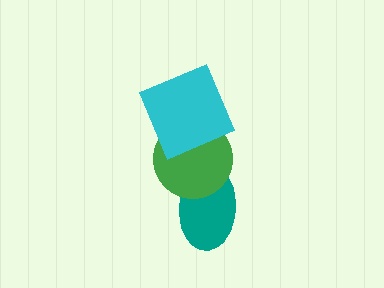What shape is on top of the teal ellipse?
The green circle is on top of the teal ellipse.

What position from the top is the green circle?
The green circle is 2nd from the top.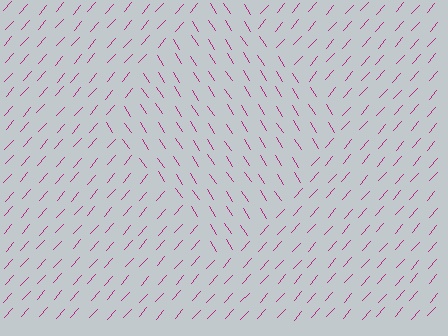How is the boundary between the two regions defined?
The boundary is defined purely by a change in line orientation (approximately 75 degrees difference). All lines are the same color and thickness.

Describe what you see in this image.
The image is filled with small magenta line segments. A diamond region in the image has lines oriented differently from the surrounding lines, creating a visible texture boundary.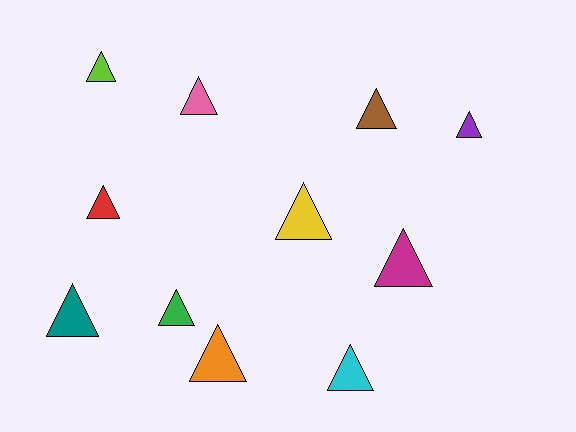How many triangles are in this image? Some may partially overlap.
There are 11 triangles.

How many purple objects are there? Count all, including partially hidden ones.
There is 1 purple object.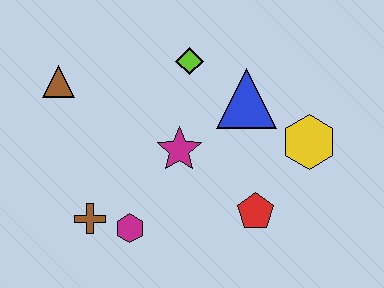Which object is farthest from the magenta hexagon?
The yellow hexagon is farthest from the magenta hexagon.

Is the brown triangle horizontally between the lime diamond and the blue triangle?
No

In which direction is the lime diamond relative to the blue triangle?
The lime diamond is to the left of the blue triangle.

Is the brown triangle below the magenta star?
No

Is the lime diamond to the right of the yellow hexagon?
No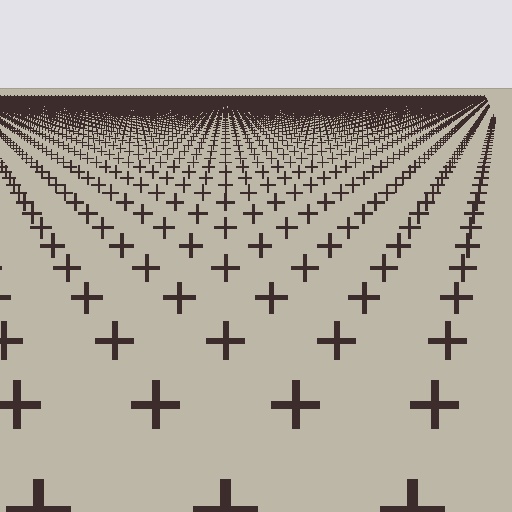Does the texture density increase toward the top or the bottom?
Density increases toward the top.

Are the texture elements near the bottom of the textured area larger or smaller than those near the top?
Larger. Near the bottom, elements are closer to the viewer and appear at a bigger on-screen size.